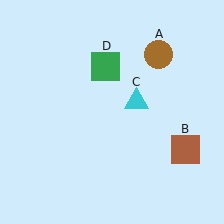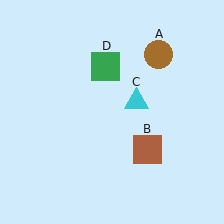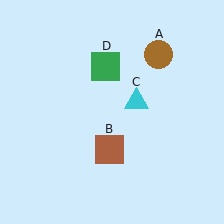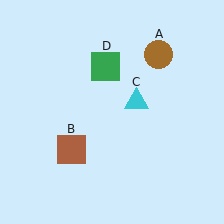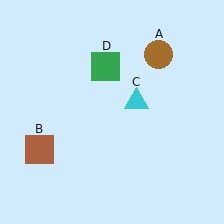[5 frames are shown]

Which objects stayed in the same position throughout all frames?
Brown circle (object A) and cyan triangle (object C) and green square (object D) remained stationary.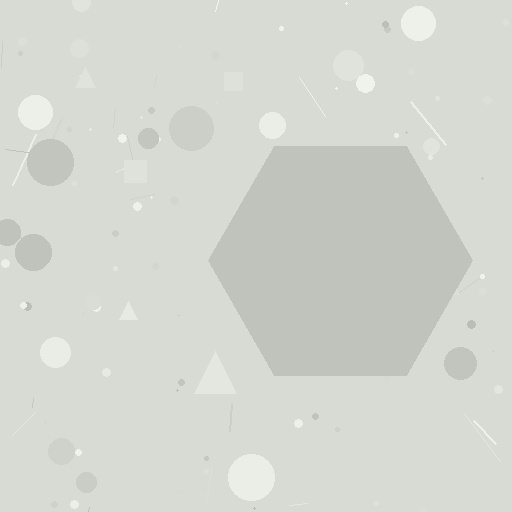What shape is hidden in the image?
A hexagon is hidden in the image.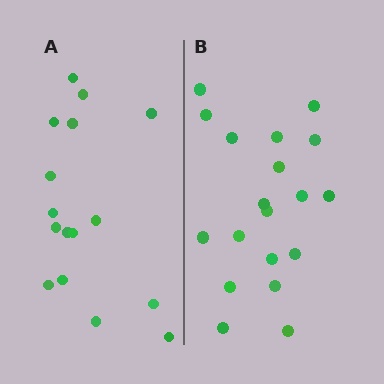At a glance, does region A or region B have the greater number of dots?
Region B (the right region) has more dots.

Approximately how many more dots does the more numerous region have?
Region B has just a few more — roughly 2 or 3 more dots than region A.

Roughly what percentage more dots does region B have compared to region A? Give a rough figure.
About 20% more.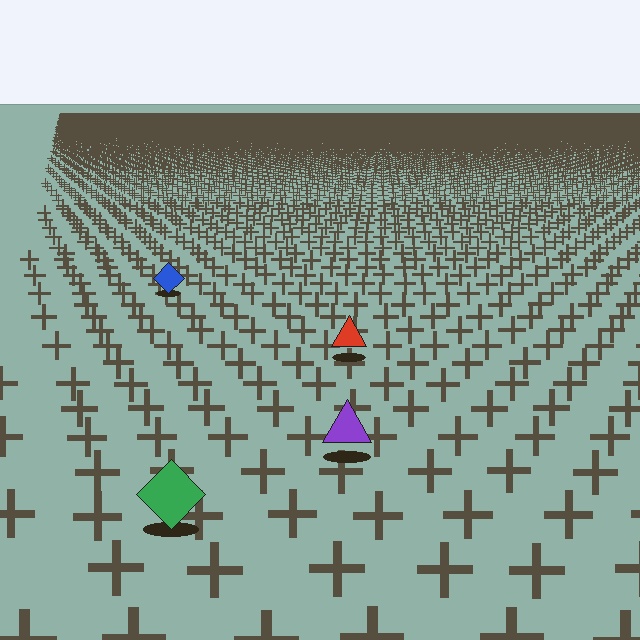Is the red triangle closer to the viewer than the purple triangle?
No. The purple triangle is closer — you can tell from the texture gradient: the ground texture is coarser near it.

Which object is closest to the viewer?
The green diamond is closest. The texture marks near it are larger and more spread out.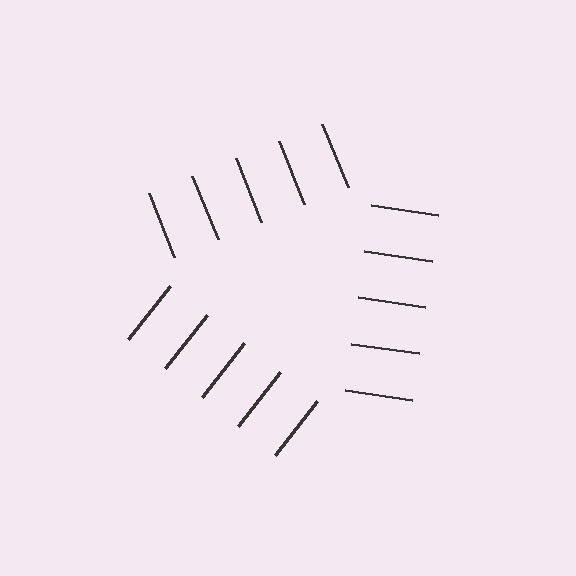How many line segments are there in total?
15 — 5 along each of the 3 edges.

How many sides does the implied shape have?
3 sides — the line-ends trace a triangle.